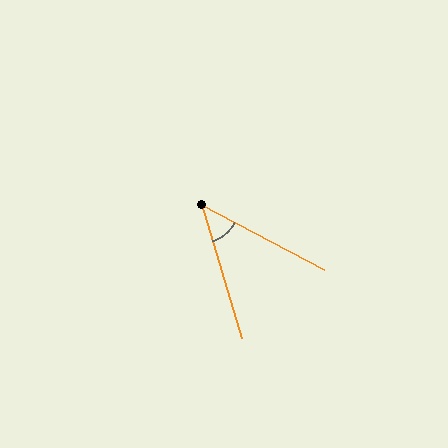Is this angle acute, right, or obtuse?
It is acute.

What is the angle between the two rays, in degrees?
Approximately 45 degrees.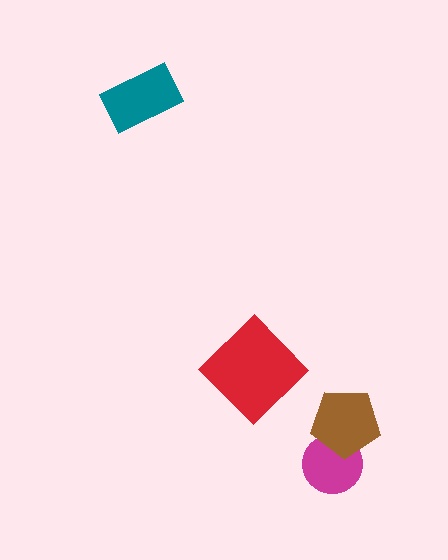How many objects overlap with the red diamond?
0 objects overlap with the red diamond.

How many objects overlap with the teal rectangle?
0 objects overlap with the teal rectangle.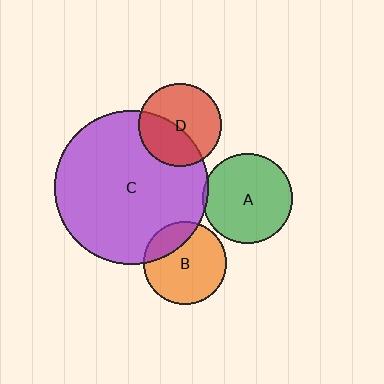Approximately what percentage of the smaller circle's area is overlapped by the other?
Approximately 40%.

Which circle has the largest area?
Circle C (purple).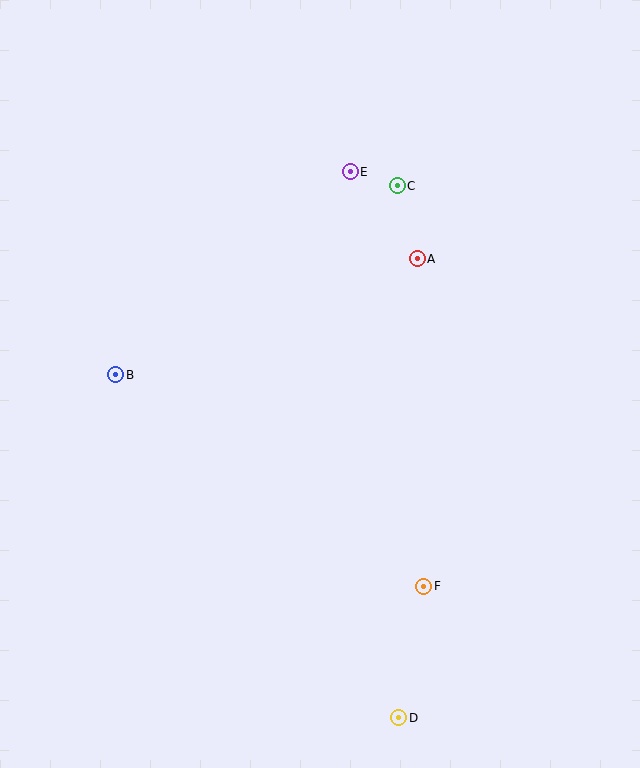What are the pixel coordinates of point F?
Point F is at (424, 586).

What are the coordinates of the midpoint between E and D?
The midpoint between E and D is at (375, 445).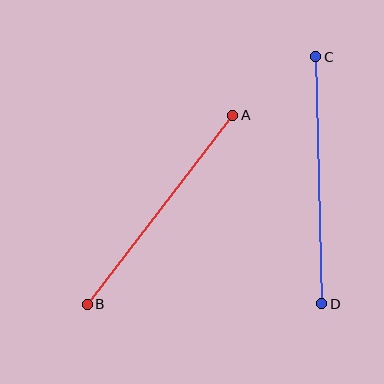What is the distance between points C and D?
The distance is approximately 247 pixels.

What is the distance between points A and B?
The distance is approximately 239 pixels.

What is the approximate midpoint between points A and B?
The midpoint is at approximately (160, 210) pixels.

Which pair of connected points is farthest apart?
Points C and D are farthest apart.